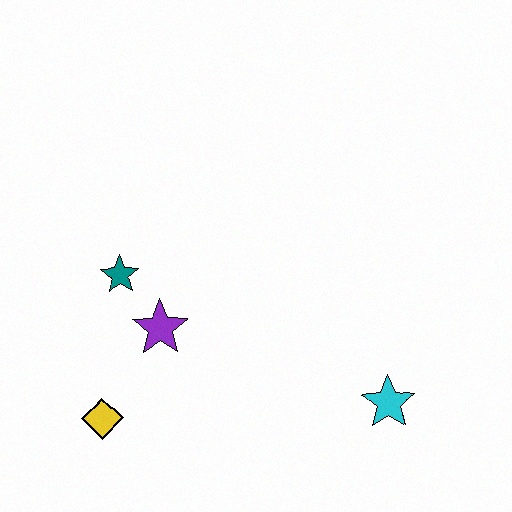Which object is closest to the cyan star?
The purple star is closest to the cyan star.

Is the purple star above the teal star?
No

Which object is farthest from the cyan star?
The teal star is farthest from the cyan star.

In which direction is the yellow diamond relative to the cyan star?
The yellow diamond is to the left of the cyan star.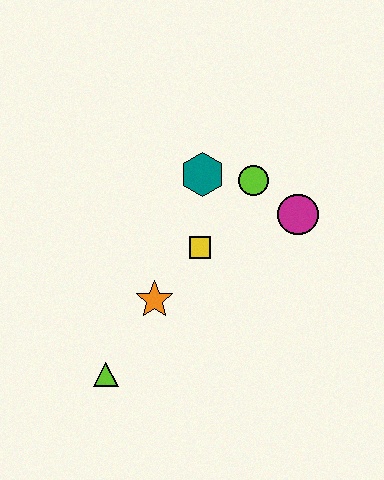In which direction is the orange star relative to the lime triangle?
The orange star is above the lime triangle.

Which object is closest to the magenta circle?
The lime circle is closest to the magenta circle.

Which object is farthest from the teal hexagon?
The lime triangle is farthest from the teal hexagon.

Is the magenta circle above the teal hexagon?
No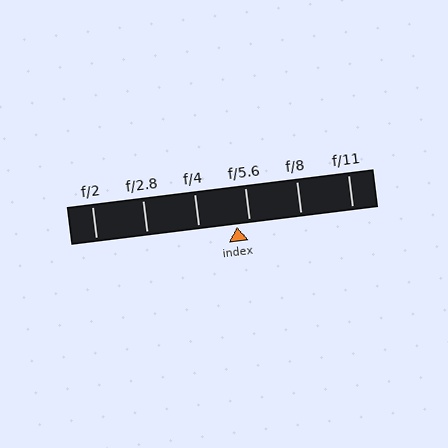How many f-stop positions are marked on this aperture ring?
There are 6 f-stop positions marked.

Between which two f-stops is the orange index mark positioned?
The index mark is between f/4 and f/5.6.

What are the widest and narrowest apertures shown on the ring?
The widest aperture shown is f/2 and the narrowest is f/11.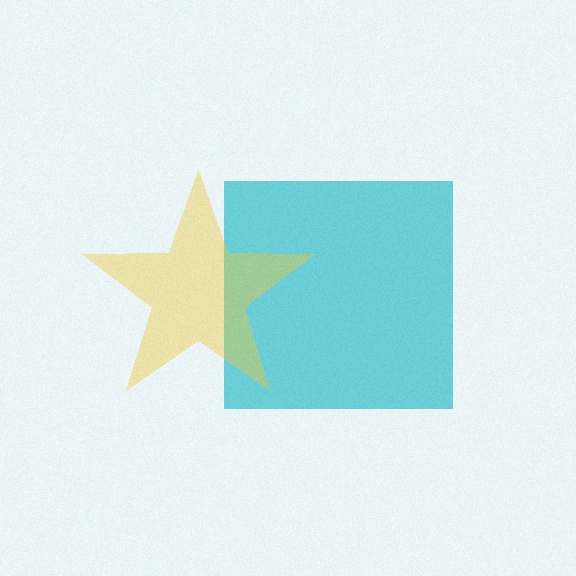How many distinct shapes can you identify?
There are 2 distinct shapes: a cyan square, a yellow star.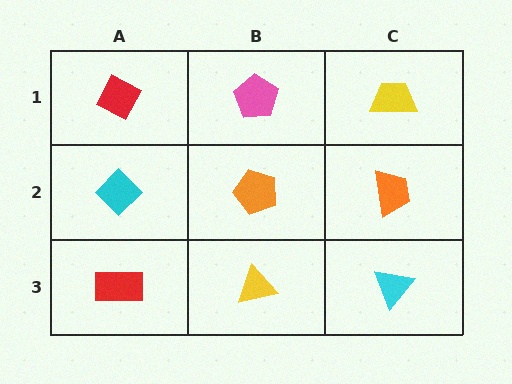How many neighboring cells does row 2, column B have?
4.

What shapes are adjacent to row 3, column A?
A cyan diamond (row 2, column A), a yellow triangle (row 3, column B).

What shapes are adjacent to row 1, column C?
An orange trapezoid (row 2, column C), a pink pentagon (row 1, column B).